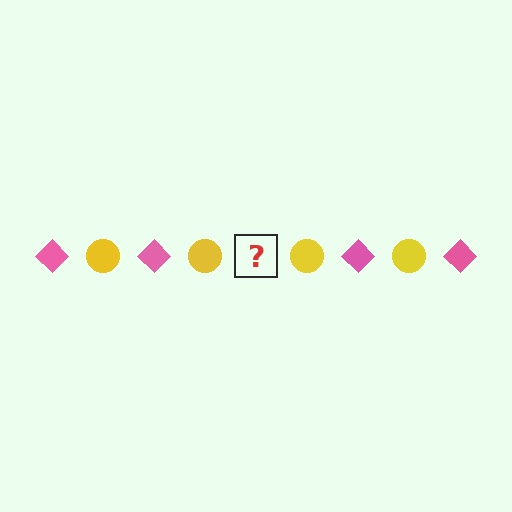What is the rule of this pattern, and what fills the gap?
The rule is that the pattern alternates between pink diamond and yellow circle. The gap should be filled with a pink diamond.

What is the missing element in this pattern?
The missing element is a pink diamond.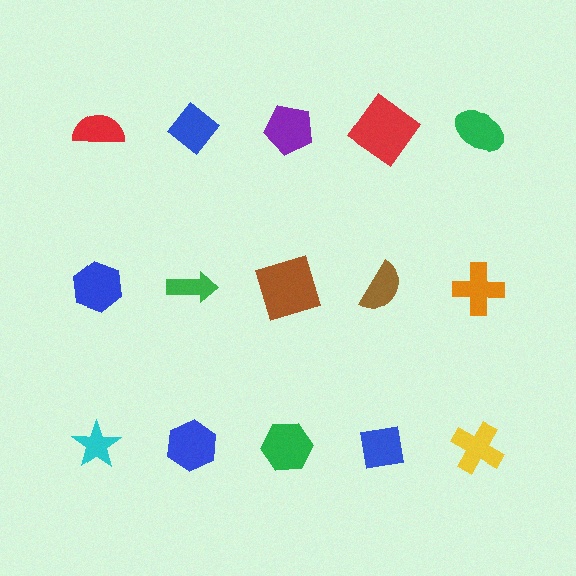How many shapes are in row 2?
5 shapes.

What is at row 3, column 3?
A green hexagon.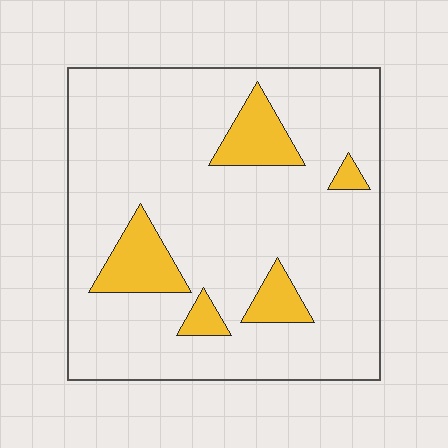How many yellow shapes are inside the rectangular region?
5.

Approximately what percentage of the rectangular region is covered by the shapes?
Approximately 15%.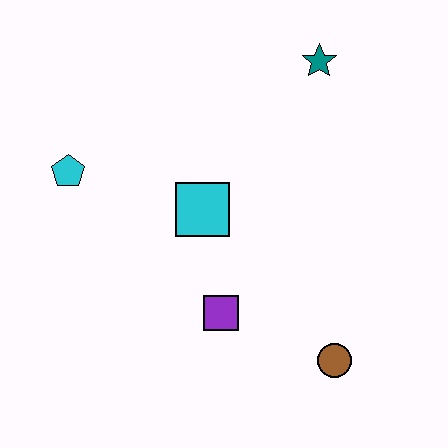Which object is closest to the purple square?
The cyan square is closest to the purple square.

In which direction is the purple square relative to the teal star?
The purple square is below the teal star.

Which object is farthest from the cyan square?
The brown circle is farthest from the cyan square.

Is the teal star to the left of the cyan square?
No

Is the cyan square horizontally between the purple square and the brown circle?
No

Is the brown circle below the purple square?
Yes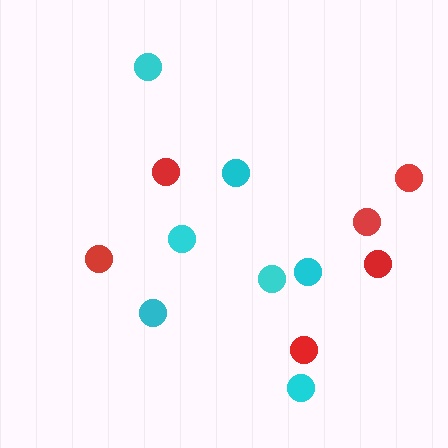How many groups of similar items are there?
There are 2 groups: one group of red circles (6) and one group of cyan circles (7).